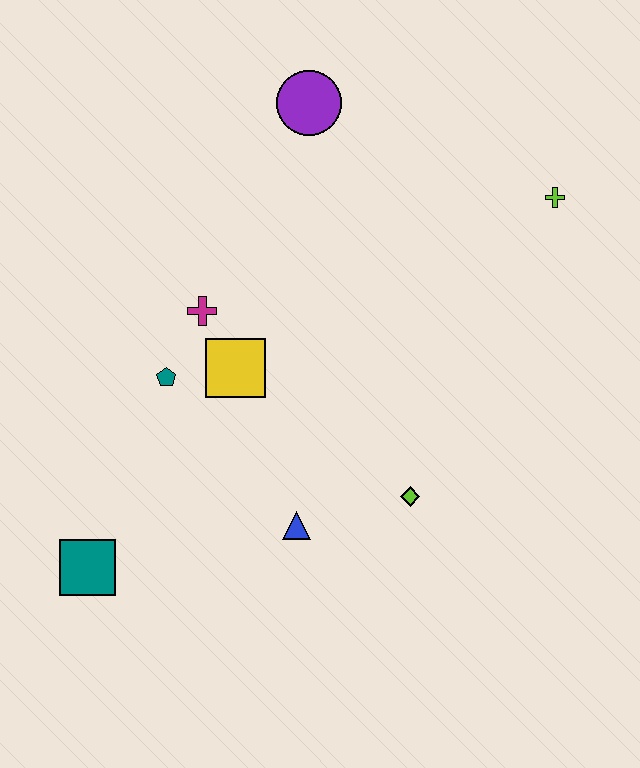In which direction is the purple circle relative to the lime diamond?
The purple circle is above the lime diamond.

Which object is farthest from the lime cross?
The teal square is farthest from the lime cross.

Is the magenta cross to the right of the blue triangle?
No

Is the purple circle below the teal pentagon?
No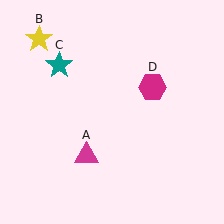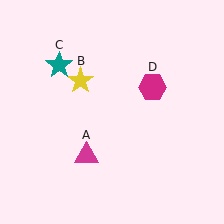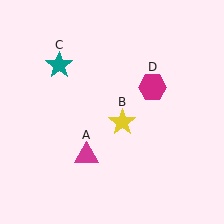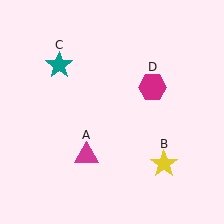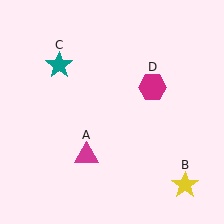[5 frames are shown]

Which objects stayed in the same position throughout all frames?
Magenta triangle (object A) and teal star (object C) and magenta hexagon (object D) remained stationary.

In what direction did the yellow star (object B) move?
The yellow star (object B) moved down and to the right.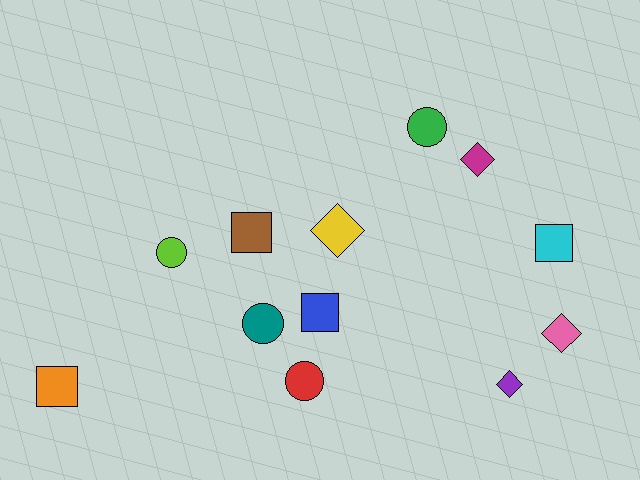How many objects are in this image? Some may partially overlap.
There are 12 objects.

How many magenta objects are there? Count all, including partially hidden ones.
There is 1 magenta object.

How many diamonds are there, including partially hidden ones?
There are 4 diamonds.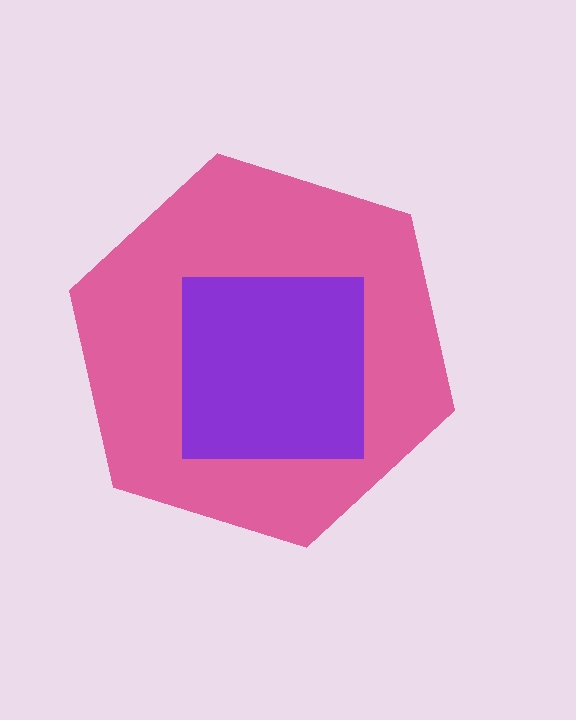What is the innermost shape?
The purple square.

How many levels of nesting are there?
2.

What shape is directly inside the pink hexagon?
The purple square.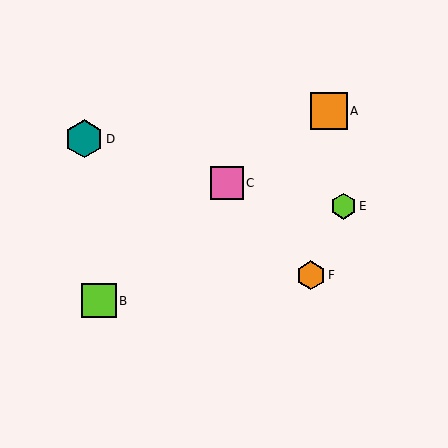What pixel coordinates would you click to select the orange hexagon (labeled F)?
Click at (311, 275) to select the orange hexagon F.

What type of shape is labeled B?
Shape B is a lime square.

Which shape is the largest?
The teal hexagon (labeled D) is the largest.